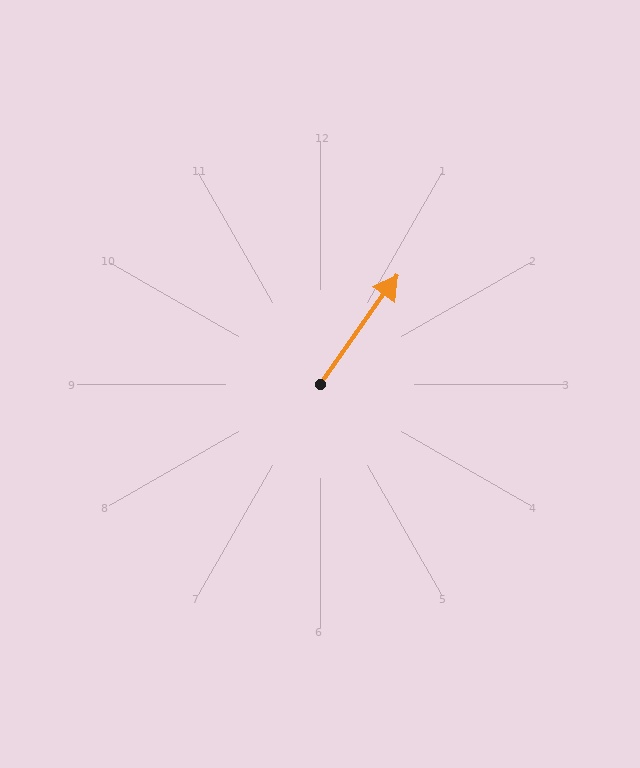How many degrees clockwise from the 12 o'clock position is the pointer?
Approximately 35 degrees.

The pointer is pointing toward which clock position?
Roughly 1 o'clock.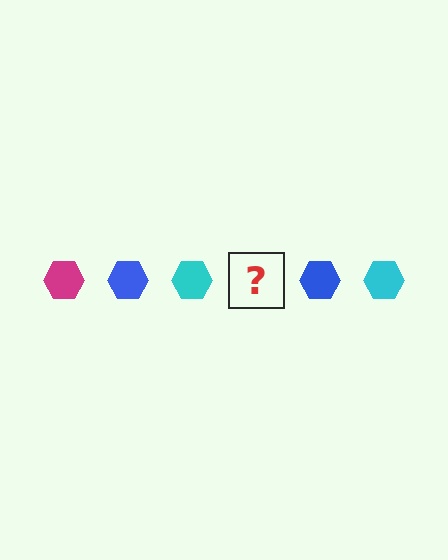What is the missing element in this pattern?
The missing element is a magenta hexagon.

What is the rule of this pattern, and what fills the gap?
The rule is that the pattern cycles through magenta, blue, cyan hexagons. The gap should be filled with a magenta hexagon.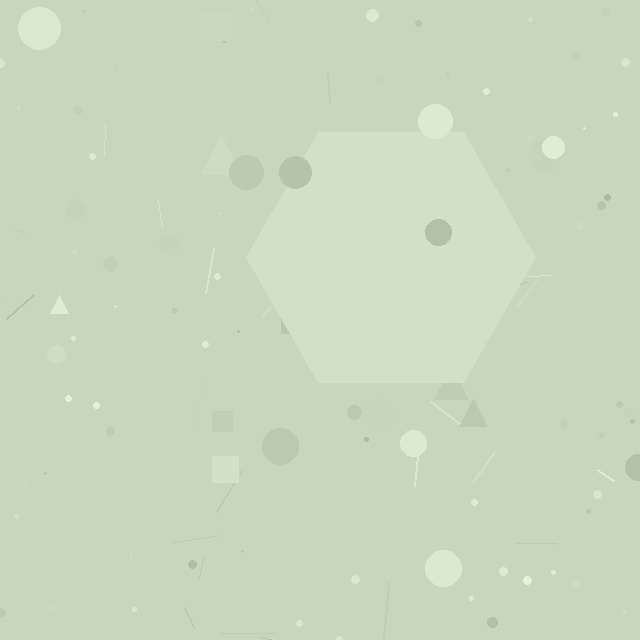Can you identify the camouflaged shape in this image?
The camouflaged shape is a hexagon.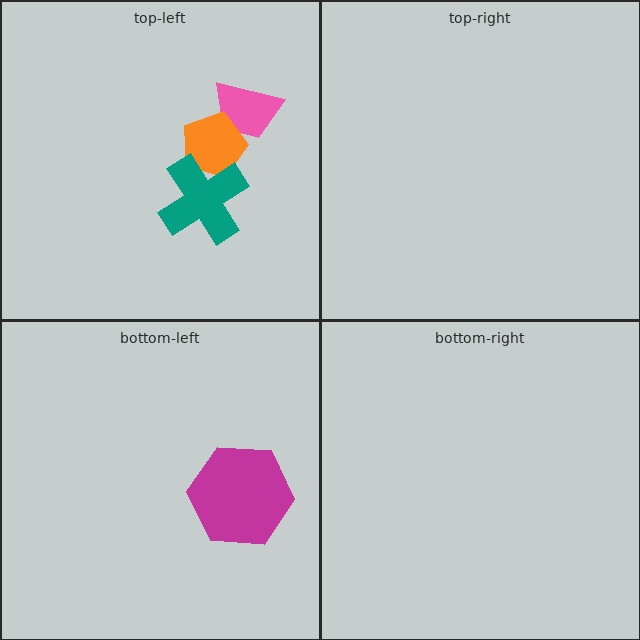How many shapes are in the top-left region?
3.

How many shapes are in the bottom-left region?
1.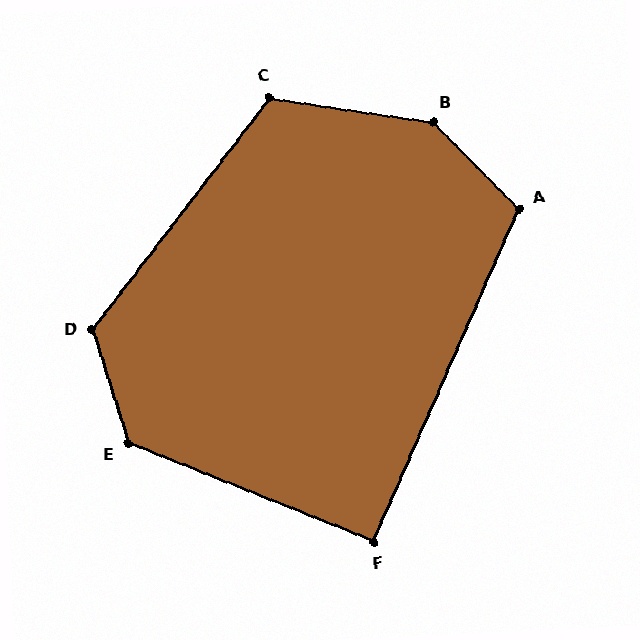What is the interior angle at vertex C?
Approximately 119 degrees (obtuse).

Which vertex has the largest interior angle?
B, at approximately 143 degrees.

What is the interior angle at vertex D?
Approximately 125 degrees (obtuse).